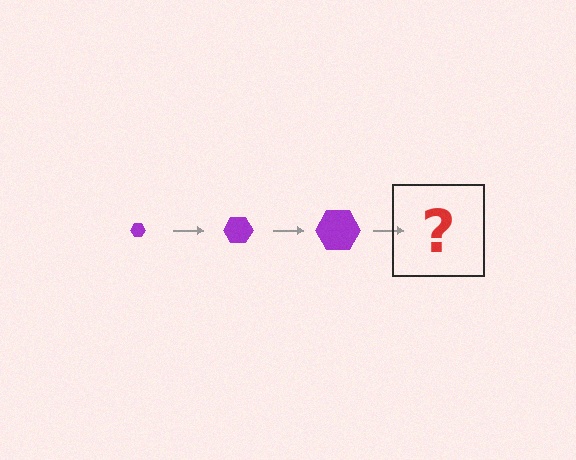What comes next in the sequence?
The next element should be a purple hexagon, larger than the previous one.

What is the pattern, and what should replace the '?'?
The pattern is that the hexagon gets progressively larger each step. The '?' should be a purple hexagon, larger than the previous one.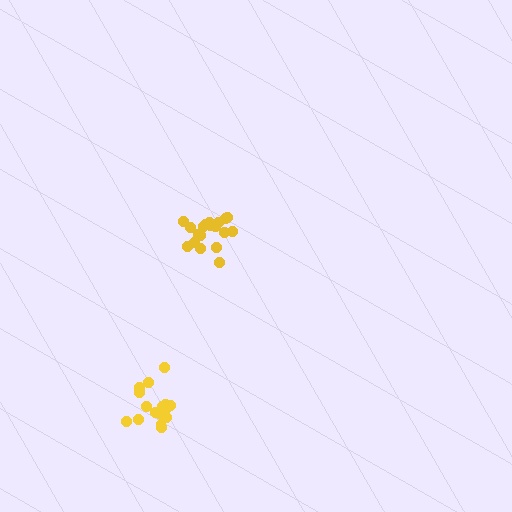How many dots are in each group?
Group 1: 19 dots, Group 2: 16 dots (35 total).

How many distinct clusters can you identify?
There are 2 distinct clusters.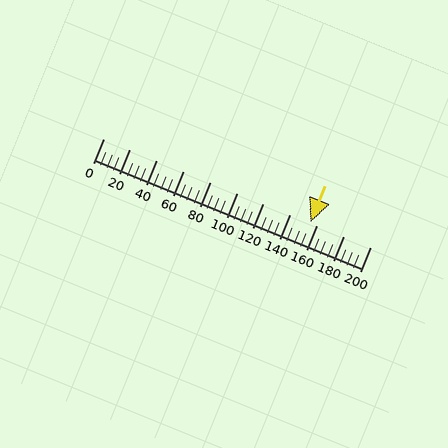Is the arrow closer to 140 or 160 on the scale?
The arrow is closer to 160.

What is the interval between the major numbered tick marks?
The major tick marks are spaced 20 units apart.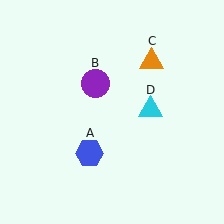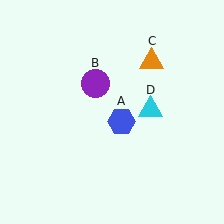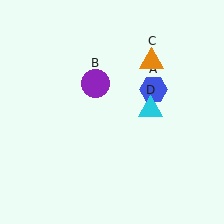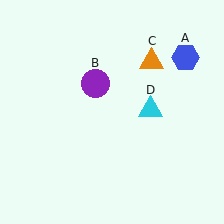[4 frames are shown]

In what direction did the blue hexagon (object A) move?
The blue hexagon (object A) moved up and to the right.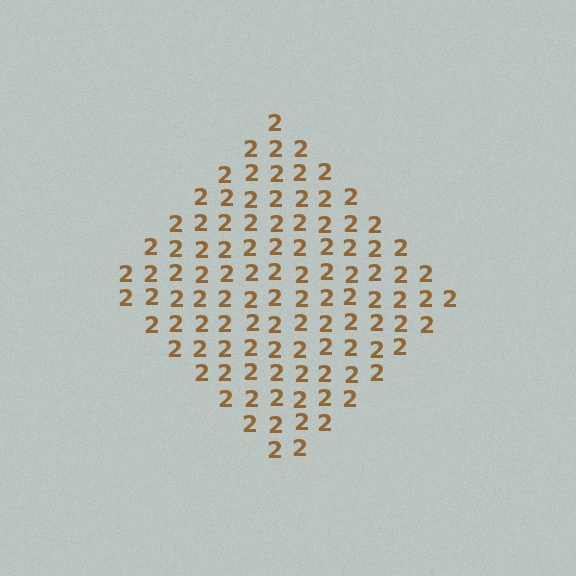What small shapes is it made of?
It is made of small digit 2's.